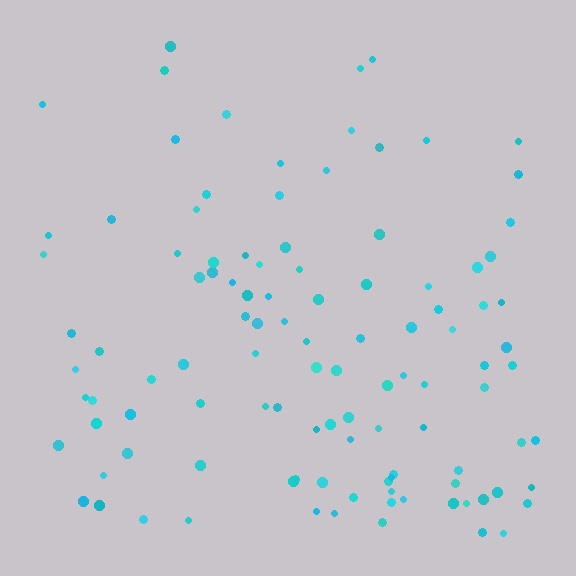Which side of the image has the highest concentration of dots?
The bottom.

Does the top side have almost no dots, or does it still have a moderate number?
Still a moderate number, just noticeably fewer than the bottom.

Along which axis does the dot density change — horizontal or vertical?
Vertical.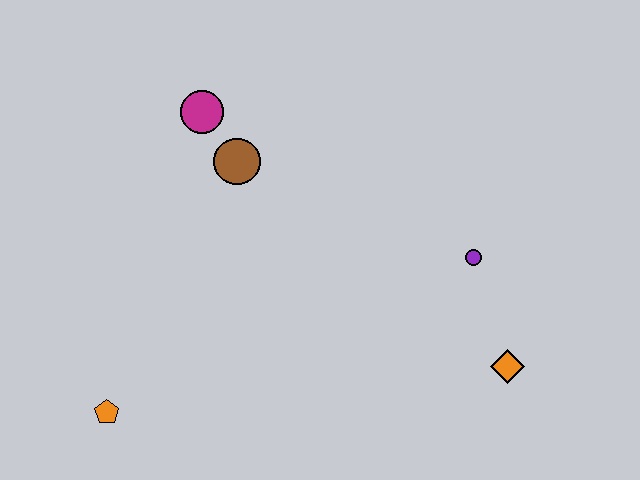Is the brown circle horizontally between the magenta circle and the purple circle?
Yes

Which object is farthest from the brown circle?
The orange diamond is farthest from the brown circle.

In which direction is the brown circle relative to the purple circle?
The brown circle is to the left of the purple circle.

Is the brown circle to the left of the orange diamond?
Yes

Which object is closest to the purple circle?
The orange diamond is closest to the purple circle.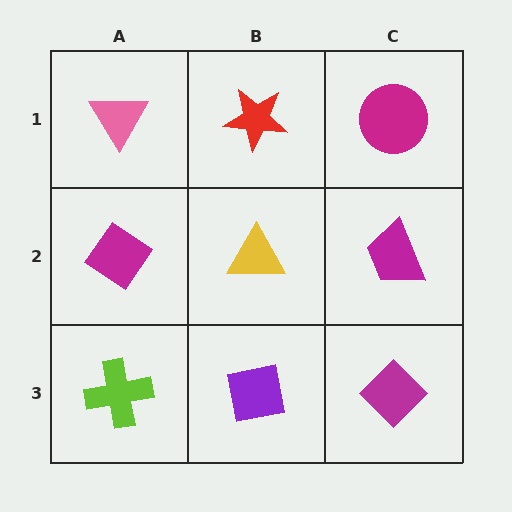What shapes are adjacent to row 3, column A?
A magenta diamond (row 2, column A), a purple square (row 3, column B).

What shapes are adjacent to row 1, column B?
A yellow triangle (row 2, column B), a pink triangle (row 1, column A), a magenta circle (row 1, column C).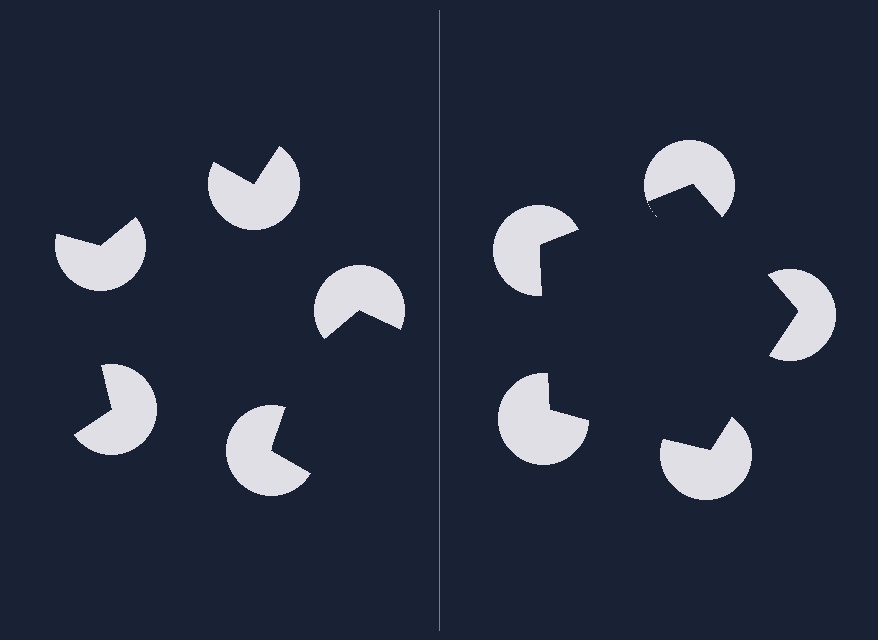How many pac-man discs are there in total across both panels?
10 — 5 on each side.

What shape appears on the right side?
An illusory pentagon.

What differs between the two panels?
The pac-man discs are positioned identically on both sides; only the wedge orientations differ. On the right they align to a pentagon; on the left they are misaligned.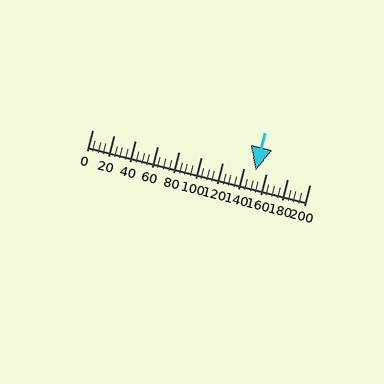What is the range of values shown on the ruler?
The ruler shows values from 0 to 200.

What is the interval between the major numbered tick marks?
The major tick marks are spaced 20 units apart.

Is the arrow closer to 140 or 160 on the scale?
The arrow is closer to 160.